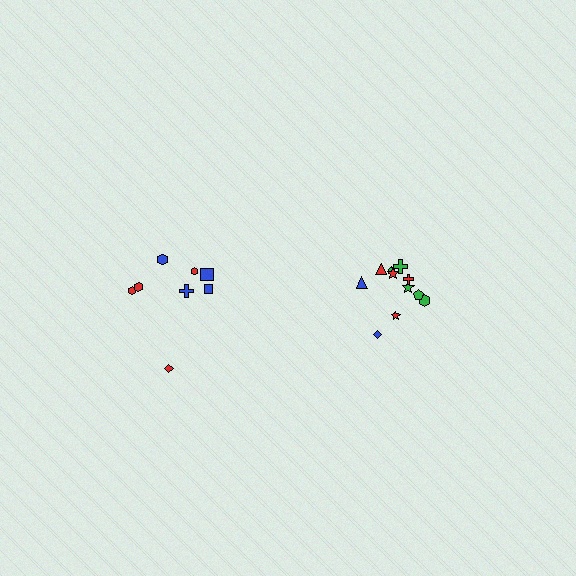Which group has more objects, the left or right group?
The right group.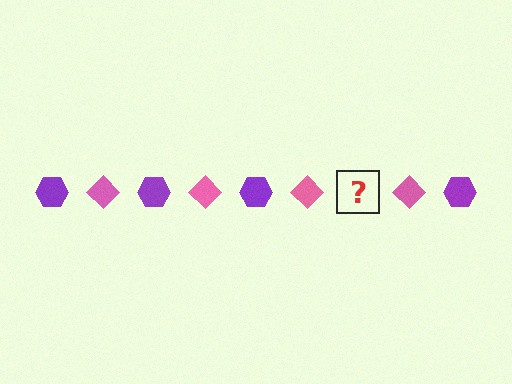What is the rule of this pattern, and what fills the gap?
The rule is that the pattern alternates between purple hexagon and pink diamond. The gap should be filled with a purple hexagon.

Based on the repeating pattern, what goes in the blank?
The blank should be a purple hexagon.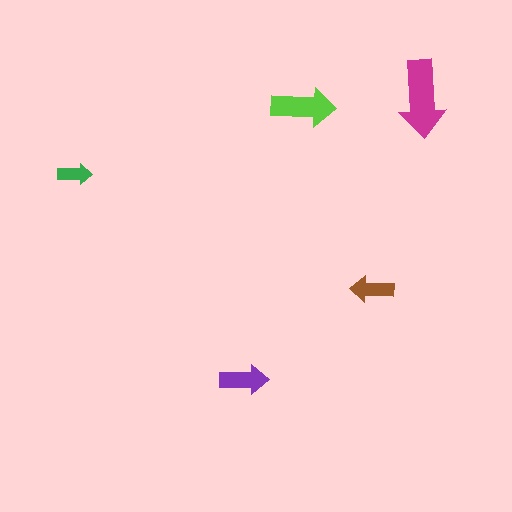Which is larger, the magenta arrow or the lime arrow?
The magenta one.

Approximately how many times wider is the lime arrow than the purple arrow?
About 1.5 times wider.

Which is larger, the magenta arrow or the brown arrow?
The magenta one.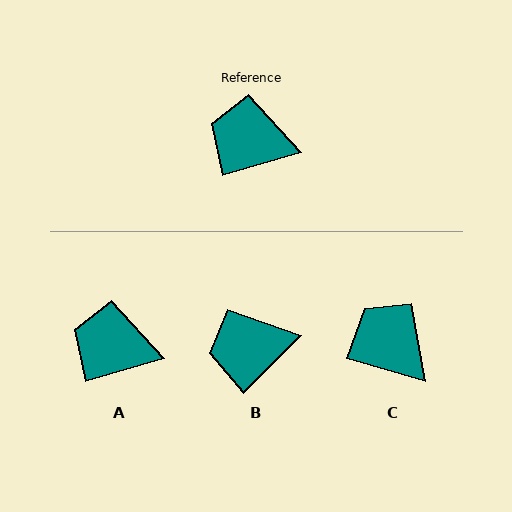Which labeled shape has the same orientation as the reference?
A.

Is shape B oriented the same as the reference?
No, it is off by about 29 degrees.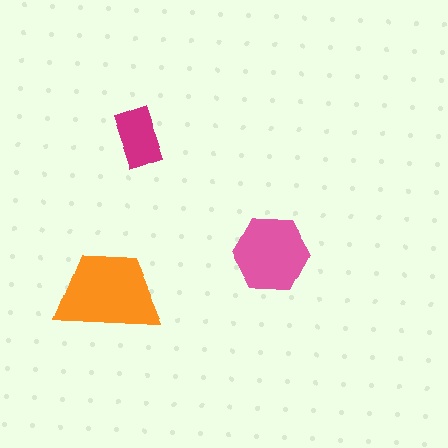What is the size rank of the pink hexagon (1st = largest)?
2nd.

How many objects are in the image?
There are 3 objects in the image.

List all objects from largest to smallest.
The orange trapezoid, the pink hexagon, the magenta rectangle.